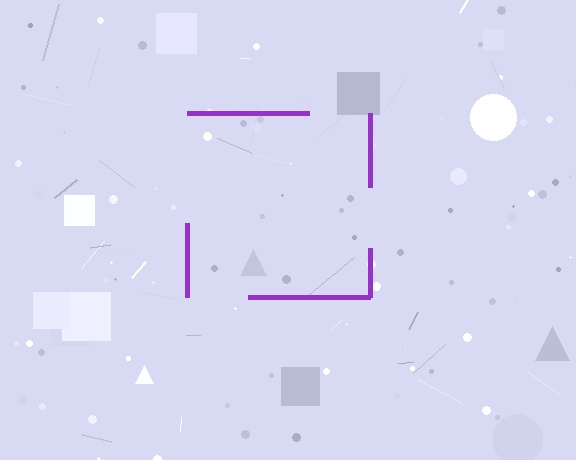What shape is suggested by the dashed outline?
The dashed outline suggests a square.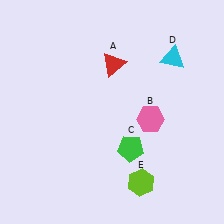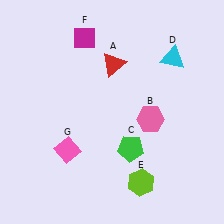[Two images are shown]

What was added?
A magenta diamond (F), a pink diamond (G) were added in Image 2.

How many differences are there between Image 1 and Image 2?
There are 2 differences between the two images.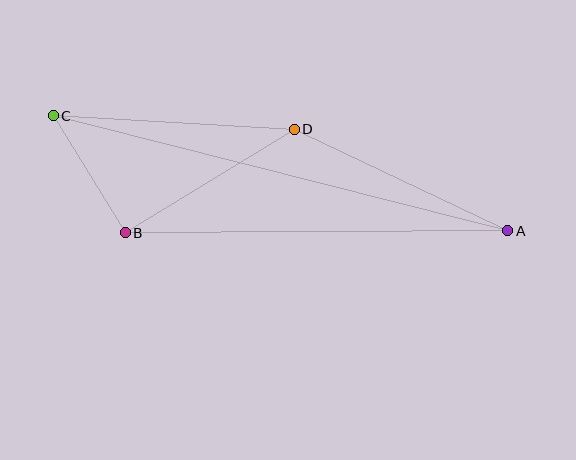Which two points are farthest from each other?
Points A and C are farthest from each other.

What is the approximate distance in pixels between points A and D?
The distance between A and D is approximately 236 pixels.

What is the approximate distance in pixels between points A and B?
The distance between A and B is approximately 382 pixels.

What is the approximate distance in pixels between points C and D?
The distance between C and D is approximately 241 pixels.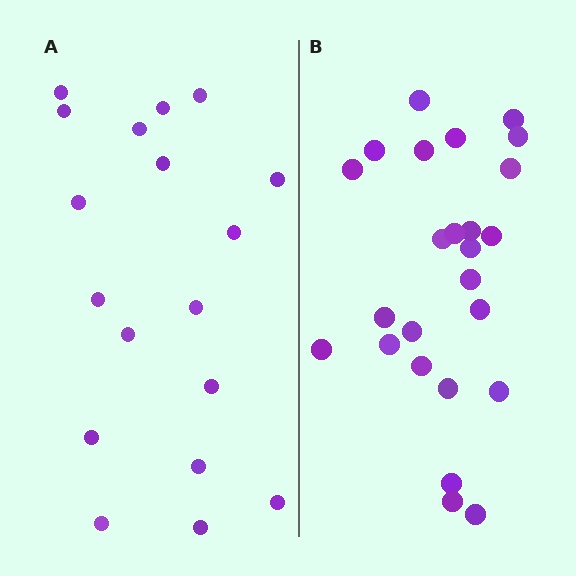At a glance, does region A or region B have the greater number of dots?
Region B (the right region) has more dots.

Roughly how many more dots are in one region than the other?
Region B has roughly 8 or so more dots than region A.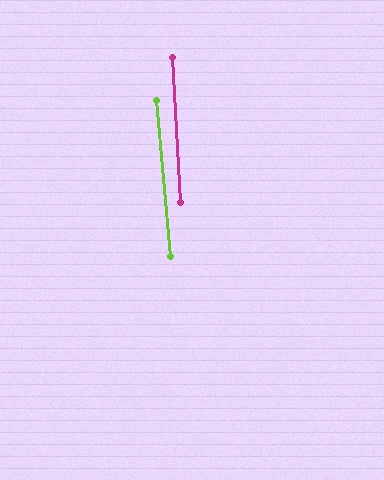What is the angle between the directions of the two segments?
Approximately 2 degrees.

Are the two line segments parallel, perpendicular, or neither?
Parallel — their directions differ by only 1.8°.